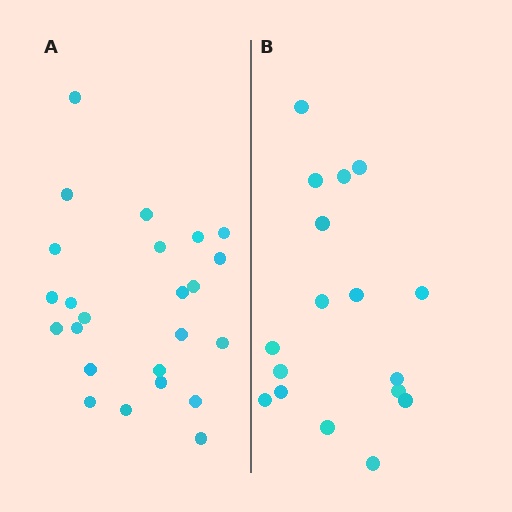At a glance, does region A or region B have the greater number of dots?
Region A (the left region) has more dots.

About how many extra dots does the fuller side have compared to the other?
Region A has roughly 8 or so more dots than region B.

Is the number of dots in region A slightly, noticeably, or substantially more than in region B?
Region A has noticeably more, but not dramatically so. The ratio is roughly 1.4 to 1.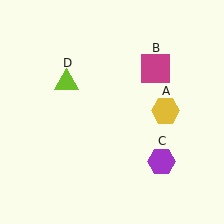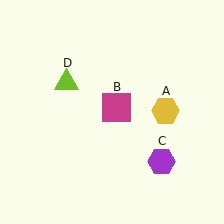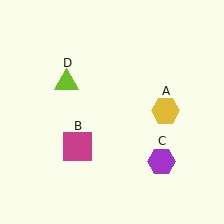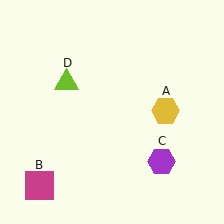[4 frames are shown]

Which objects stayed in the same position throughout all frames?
Yellow hexagon (object A) and purple hexagon (object C) and lime triangle (object D) remained stationary.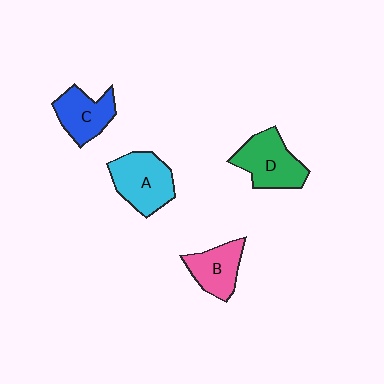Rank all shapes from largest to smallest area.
From largest to smallest: A (cyan), D (green), C (blue), B (pink).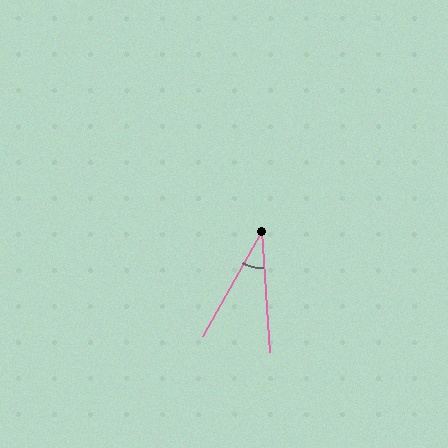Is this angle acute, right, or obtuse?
It is acute.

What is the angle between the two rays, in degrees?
Approximately 33 degrees.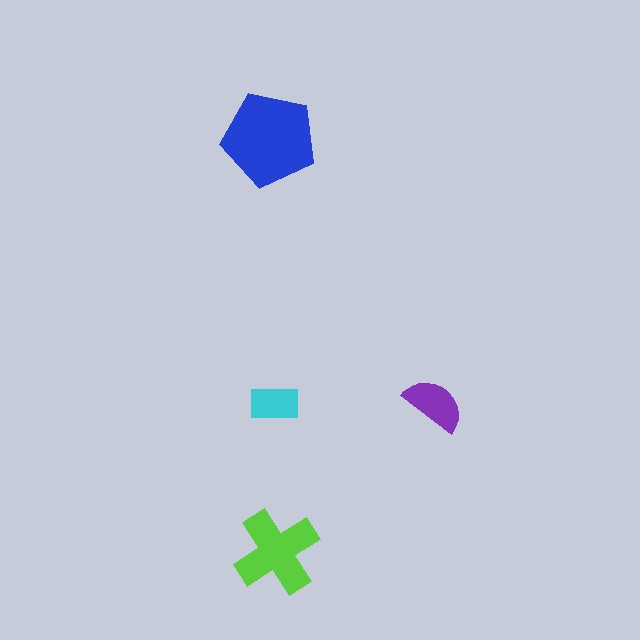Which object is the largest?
The blue pentagon.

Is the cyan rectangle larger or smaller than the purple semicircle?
Smaller.